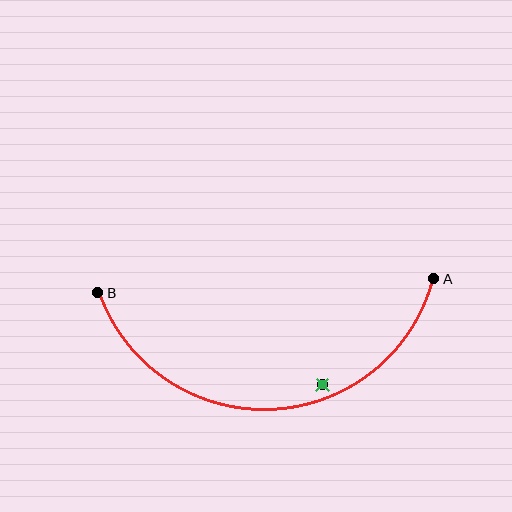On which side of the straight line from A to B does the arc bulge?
The arc bulges below the straight line connecting A and B.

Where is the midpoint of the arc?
The arc midpoint is the point on the curve farthest from the straight line joining A and B. It sits below that line.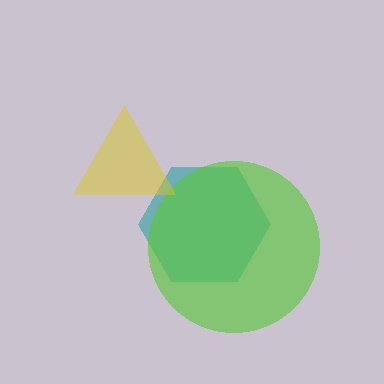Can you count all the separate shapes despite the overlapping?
Yes, there are 3 separate shapes.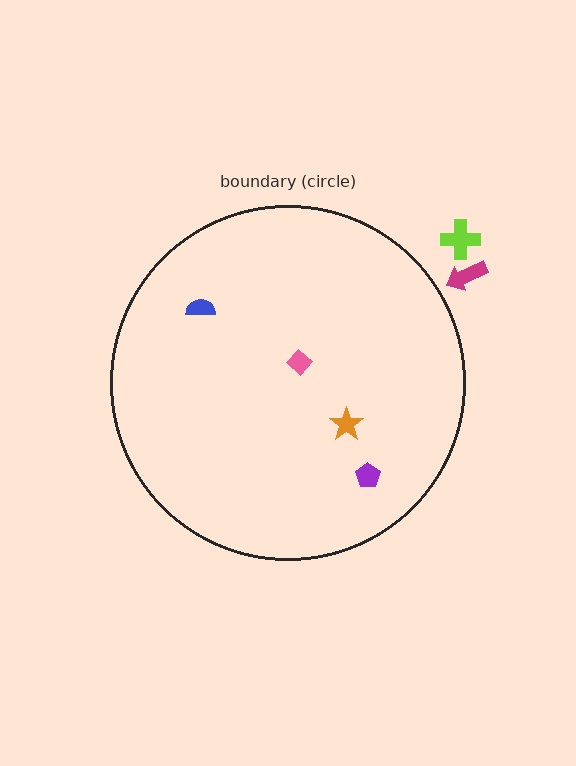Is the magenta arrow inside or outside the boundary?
Outside.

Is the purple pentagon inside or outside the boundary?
Inside.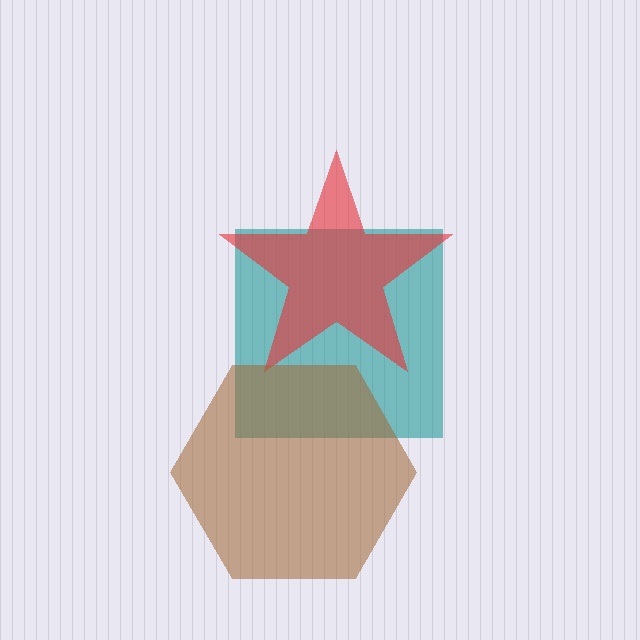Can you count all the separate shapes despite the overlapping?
Yes, there are 3 separate shapes.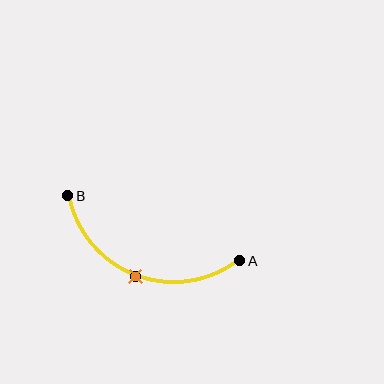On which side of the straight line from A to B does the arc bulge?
The arc bulges below the straight line connecting A and B.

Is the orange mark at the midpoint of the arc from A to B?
Yes. The orange mark lies on the arc at equal arc-length from both A and B — it is the arc midpoint.